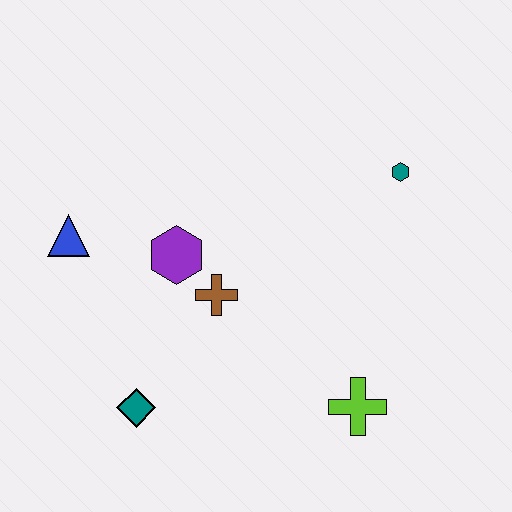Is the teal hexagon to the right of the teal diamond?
Yes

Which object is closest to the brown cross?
The purple hexagon is closest to the brown cross.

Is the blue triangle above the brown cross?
Yes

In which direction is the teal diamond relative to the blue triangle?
The teal diamond is below the blue triangle.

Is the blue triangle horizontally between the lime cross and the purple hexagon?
No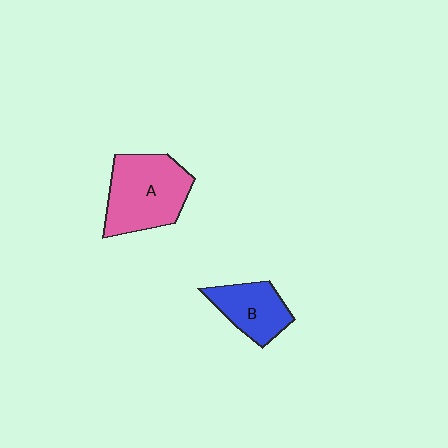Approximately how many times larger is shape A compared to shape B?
Approximately 1.6 times.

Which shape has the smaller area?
Shape B (blue).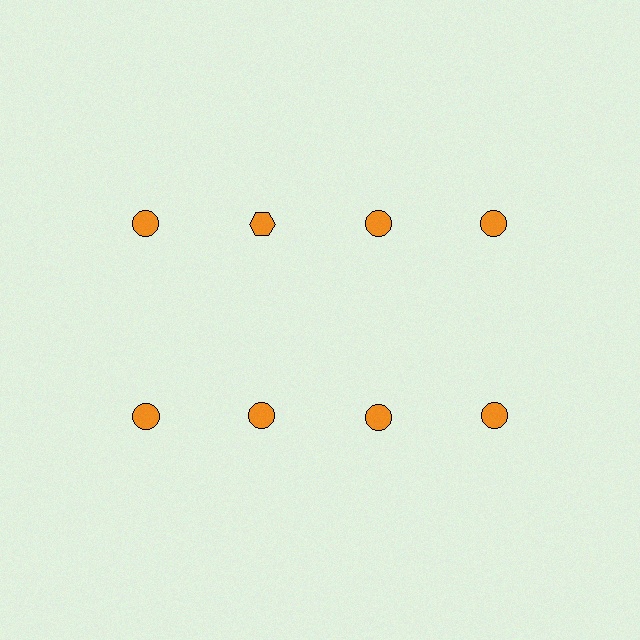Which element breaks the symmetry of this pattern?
The orange hexagon in the top row, second from left column breaks the symmetry. All other shapes are orange circles.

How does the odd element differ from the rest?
It has a different shape: hexagon instead of circle.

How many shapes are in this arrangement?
There are 8 shapes arranged in a grid pattern.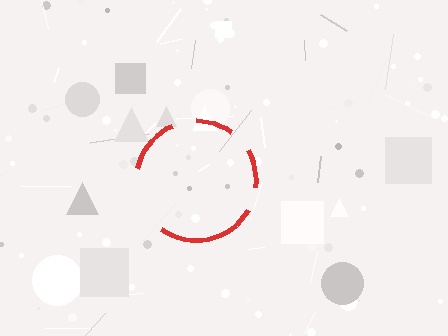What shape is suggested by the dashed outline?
The dashed outline suggests a circle.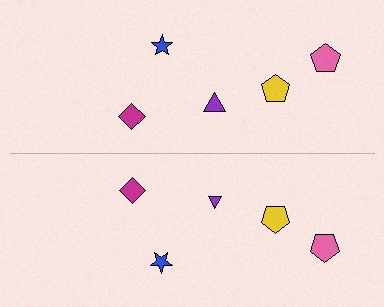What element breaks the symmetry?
The purple triangle on the bottom side has a different size than its mirror counterpart.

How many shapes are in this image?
There are 10 shapes in this image.